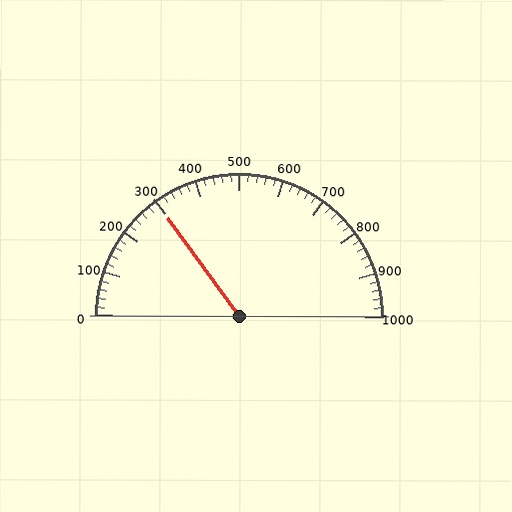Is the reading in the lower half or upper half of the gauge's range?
The reading is in the lower half of the range (0 to 1000).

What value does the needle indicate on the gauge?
The needle indicates approximately 300.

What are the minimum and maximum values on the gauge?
The gauge ranges from 0 to 1000.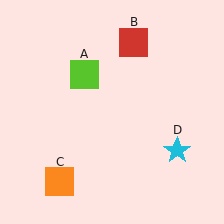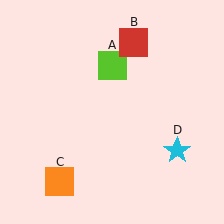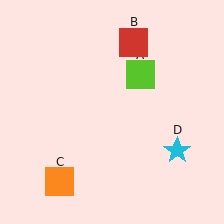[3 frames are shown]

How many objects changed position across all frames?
1 object changed position: lime square (object A).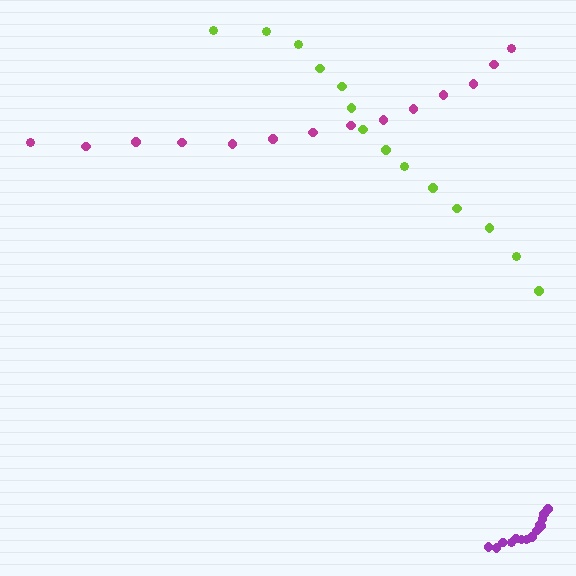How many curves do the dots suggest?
There are 3 distinct paths.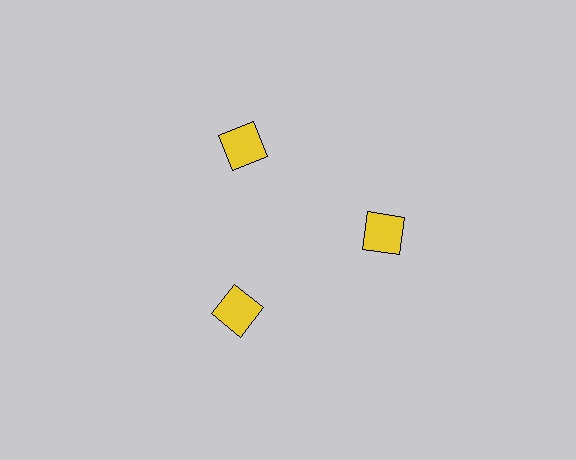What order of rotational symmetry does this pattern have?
This pattern has 3-fold rotational symmetry.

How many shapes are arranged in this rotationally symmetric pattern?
There are 3 shapes, arranged in 3 groups of 1.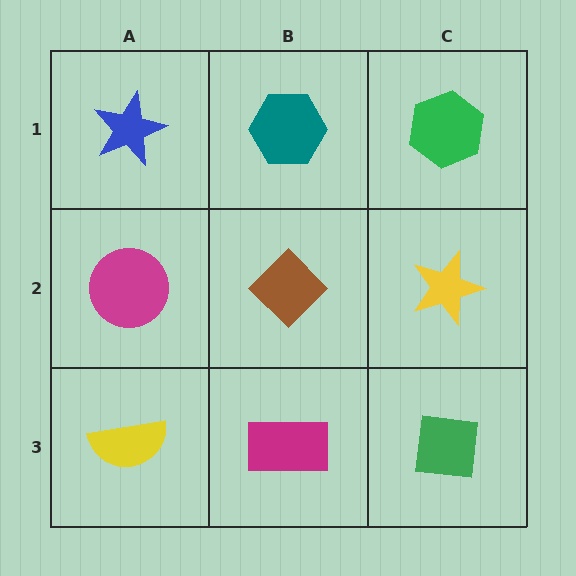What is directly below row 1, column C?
A yellow star.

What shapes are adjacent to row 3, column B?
A brown diamond (row 2, column B), a yellow semicircle (row 3, column A), a green square (row 3, column C).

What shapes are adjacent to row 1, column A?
A magenta circle (row 2, column A), a teal hexagon (row 1, column B).